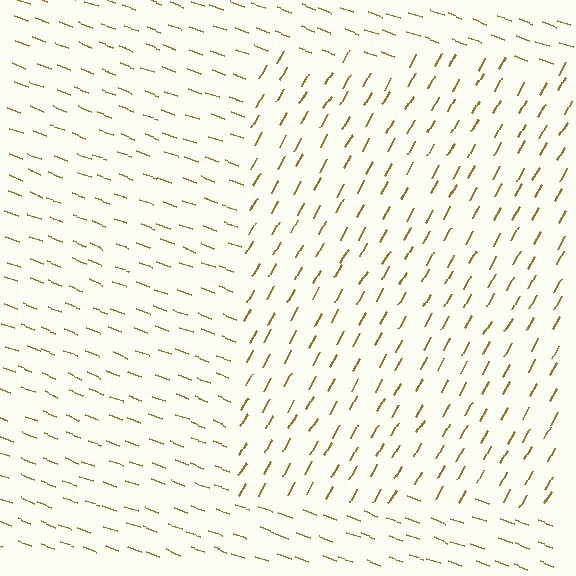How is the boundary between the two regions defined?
The boundary is defined purely by a change in line orientation (approximately 81 degrees difference). All lines are the same color and thickness.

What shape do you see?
I see a rectangle.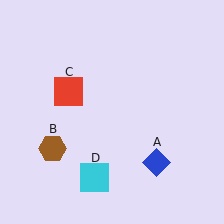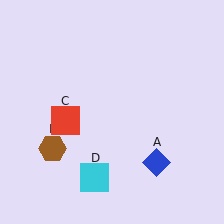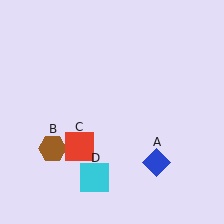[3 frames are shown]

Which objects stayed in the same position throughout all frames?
Blue diamond (object A) and brown hexagon (object B) and cyan square (object D) remained stationary.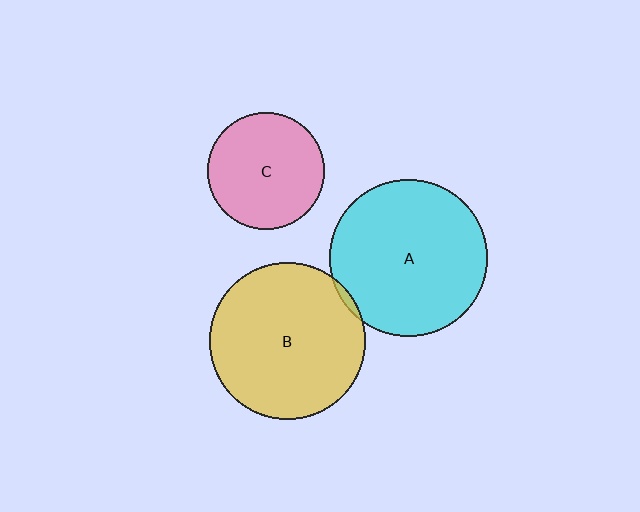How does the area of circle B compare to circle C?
Approximately 1.8 times.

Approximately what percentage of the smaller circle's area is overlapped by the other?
Approximately 5%.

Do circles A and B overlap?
Yes.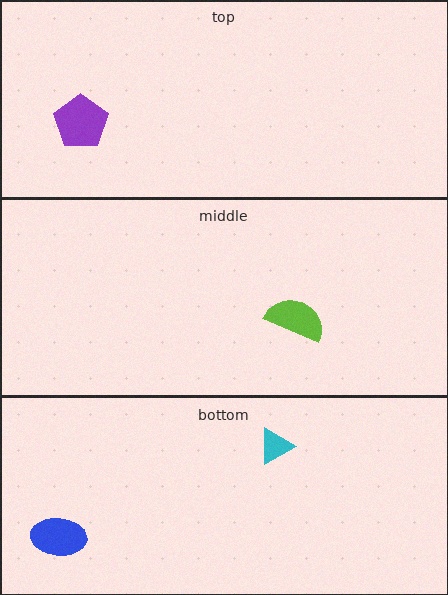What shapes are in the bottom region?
The cyan triangle, the blue ellipse.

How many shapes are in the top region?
1.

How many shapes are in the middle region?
1.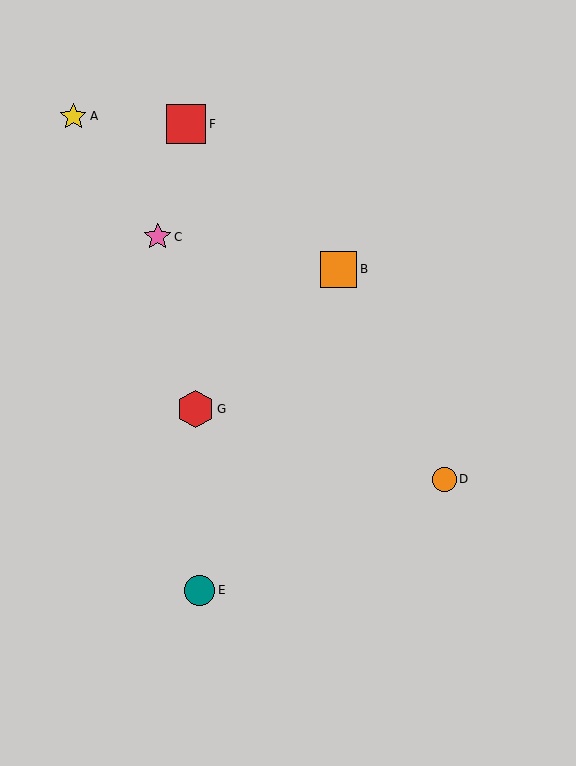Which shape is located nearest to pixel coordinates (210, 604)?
The teal circle (labeled E) at (200, 590) is nearest to that location.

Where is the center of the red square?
The center of the red square is at (186, 124).